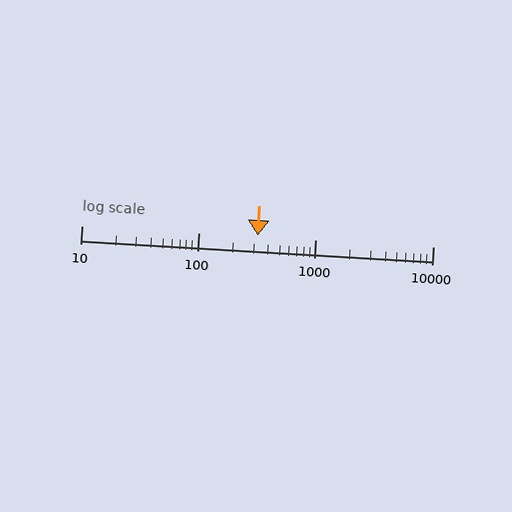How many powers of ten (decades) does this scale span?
The scale spans 3 decades, from 10 to 10000.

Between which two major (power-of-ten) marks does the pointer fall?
The pointer is between 100 and 1000.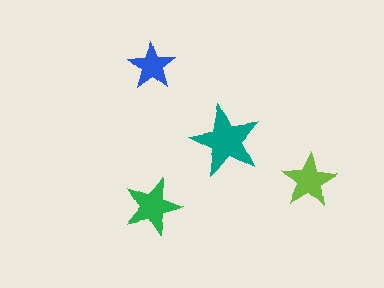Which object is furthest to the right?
The lime star is rightmost.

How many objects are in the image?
There are 4 objects in the image.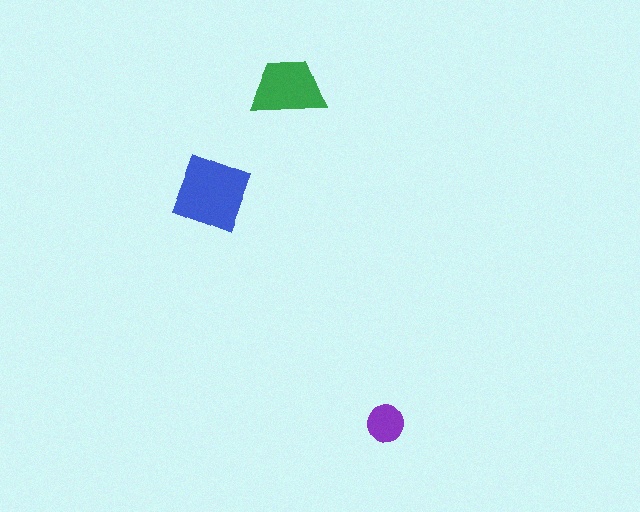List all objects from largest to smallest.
The blue square, the green trapezoid, the purple circle.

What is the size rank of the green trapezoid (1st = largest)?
2nd.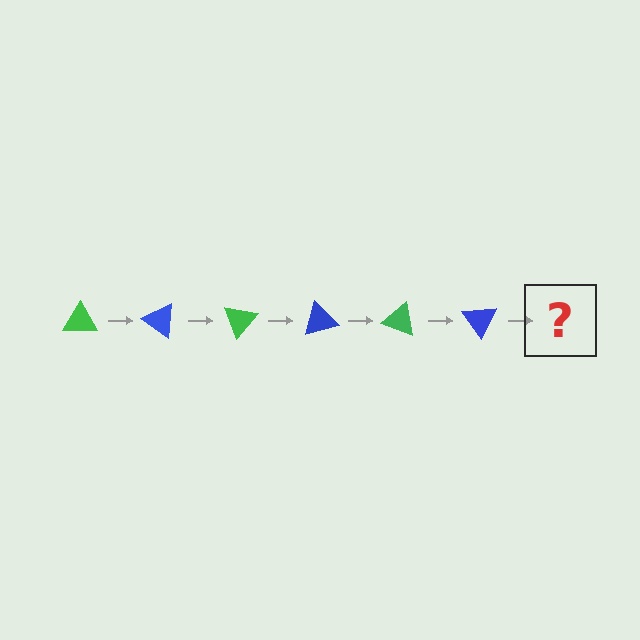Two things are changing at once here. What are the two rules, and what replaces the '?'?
The two rules are that it rotates 35 degrees each step and the color cycles through green and blue. The '?' should be a green triangle, rotated 210 degrees from the start.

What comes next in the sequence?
The next element should be a green triangle, rotated 210 degrees from the start.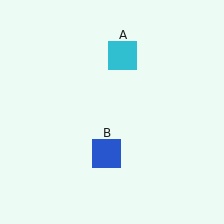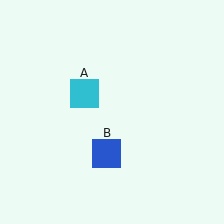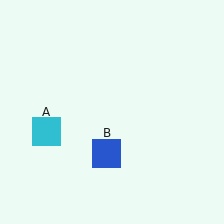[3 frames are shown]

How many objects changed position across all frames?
1 object changed position: cyan square (object A).